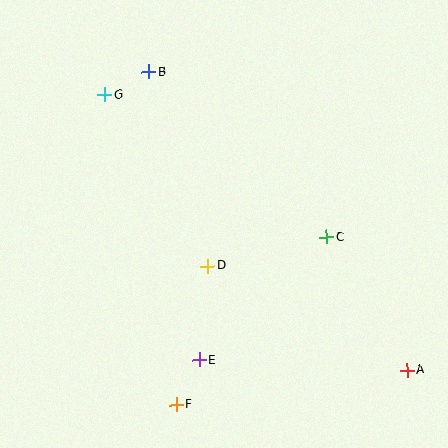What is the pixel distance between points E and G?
The distance between E and G is 282 pixels.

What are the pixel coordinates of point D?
Point D is at (208, 266).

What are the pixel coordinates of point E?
Point E is at (199, 360).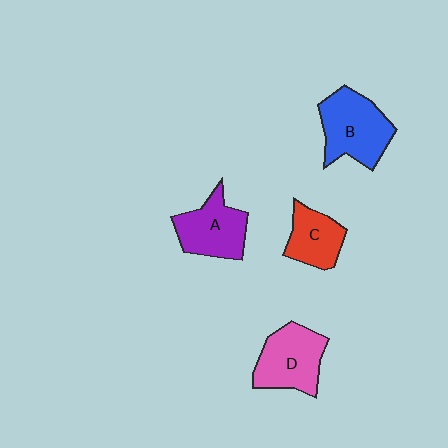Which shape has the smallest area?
Shape C (red).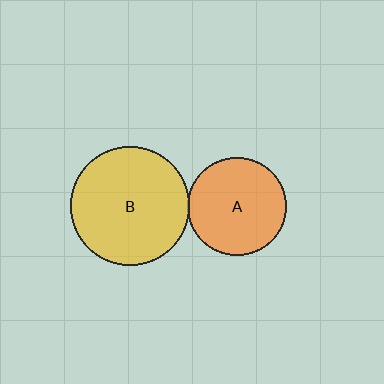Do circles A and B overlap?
Yes.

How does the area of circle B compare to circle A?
Approximately 1.5 times.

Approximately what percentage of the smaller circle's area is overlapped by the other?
Approximately 5%.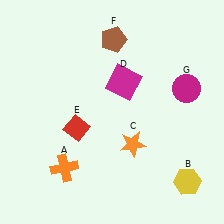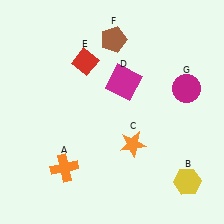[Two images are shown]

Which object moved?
The red diamond (E) moved up.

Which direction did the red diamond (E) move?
The red diamond (E) moved up.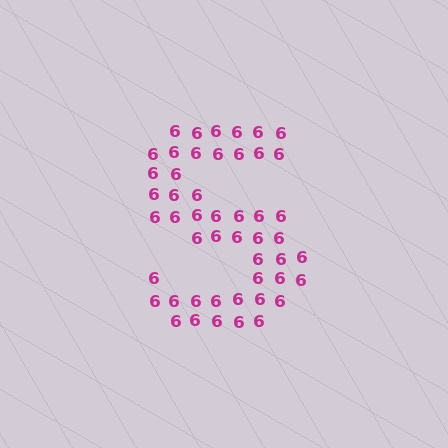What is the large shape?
The large shape is the letter S.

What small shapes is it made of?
It is made of small digit 6's.